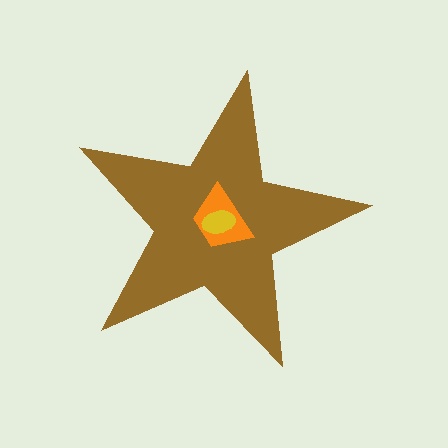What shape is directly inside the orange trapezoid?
The yellow ellipse.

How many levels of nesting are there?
3.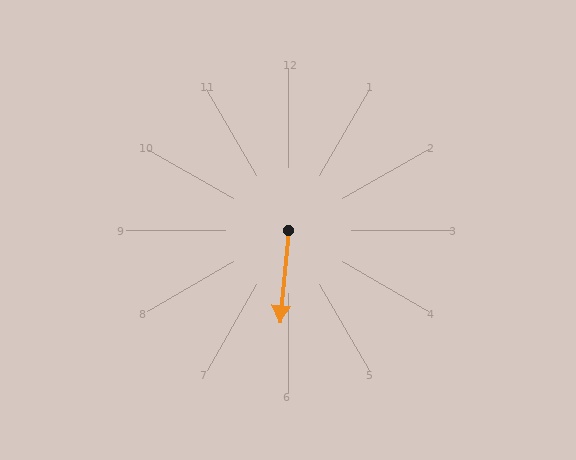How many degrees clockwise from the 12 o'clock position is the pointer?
Approximately 185 degrees.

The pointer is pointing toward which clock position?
Roughly 6 o'clock.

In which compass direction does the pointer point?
South.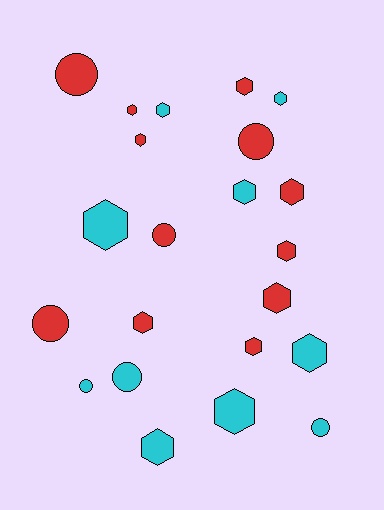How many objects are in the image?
There are 22 objects.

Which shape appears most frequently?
Hexagon, with 15 objects.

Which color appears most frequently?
Red, with 12 objects.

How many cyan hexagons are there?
There are 7 cyan hexagons.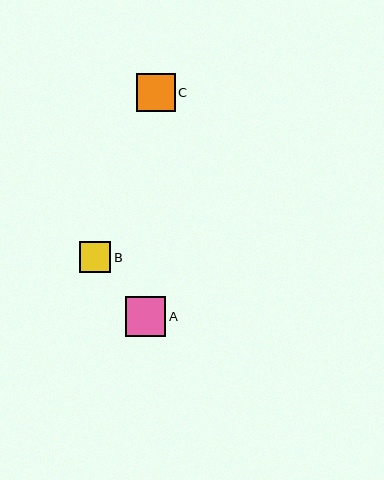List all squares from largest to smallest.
From largest to smallest: A, C, B.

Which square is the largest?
Square A is the largest with a size of approximately 40 pixels.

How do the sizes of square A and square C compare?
Square A and square C are approximately the same size.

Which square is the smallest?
Square B is the smallest with a size of approximately 31 pixels.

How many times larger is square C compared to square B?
Square C is approximately 1.2 times the size of square B.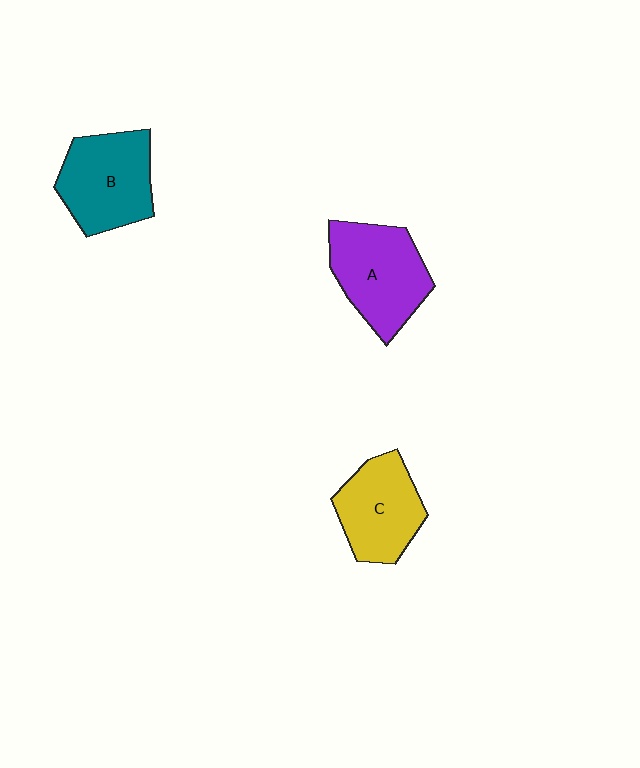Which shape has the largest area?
Shape A (purple).